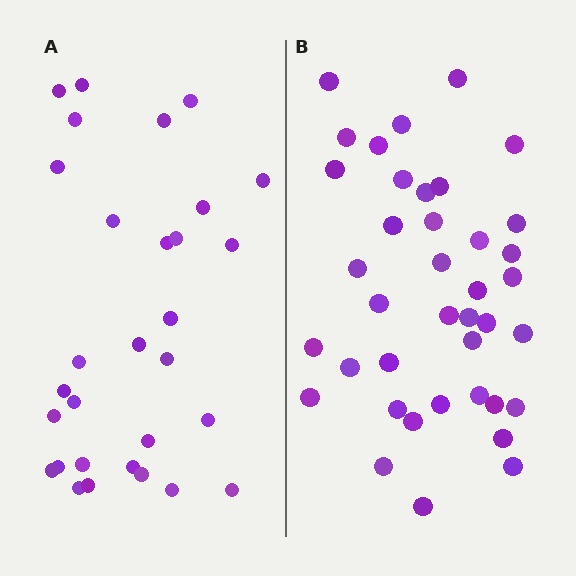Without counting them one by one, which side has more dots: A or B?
Region B (the right region) has more dots.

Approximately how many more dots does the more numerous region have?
Region B has roughly 8 or so more dots than region A.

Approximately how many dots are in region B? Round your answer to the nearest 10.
About 40 dots. (The exact count is 39, which rounds to 40.)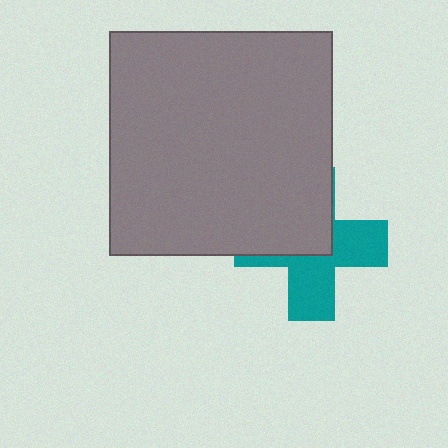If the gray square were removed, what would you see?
You would see the complete teal cross.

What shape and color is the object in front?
The object in front is a gray square.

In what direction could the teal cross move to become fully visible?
The teal cross could move toward the lower-right. That would shift it out from behind the gray square entirely.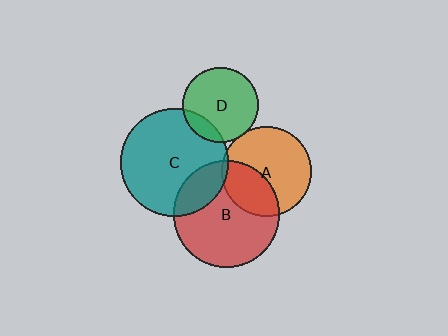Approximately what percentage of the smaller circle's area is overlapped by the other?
Approximately 35%.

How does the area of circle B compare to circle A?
Approximately 1.4 times.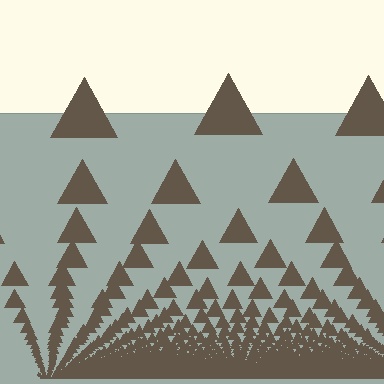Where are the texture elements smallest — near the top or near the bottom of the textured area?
Near the bottom.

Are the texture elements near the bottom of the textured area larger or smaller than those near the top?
Smaller. The gradient is inverted — elements near the bottom are smaller and denser.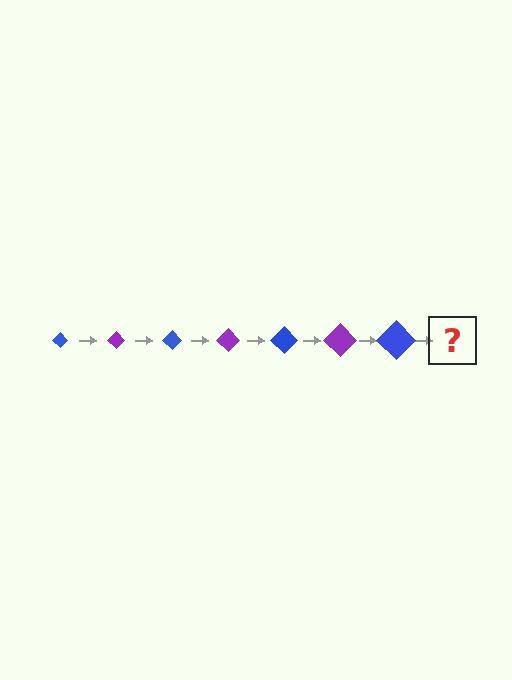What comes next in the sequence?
The next element should be a purple diamond, larger than the previous one.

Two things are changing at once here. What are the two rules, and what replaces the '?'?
The two rules are that the diamond grows larger each step and the color cycles through blue and purple. The '?' should be a purple diamond, larger than the previous one.